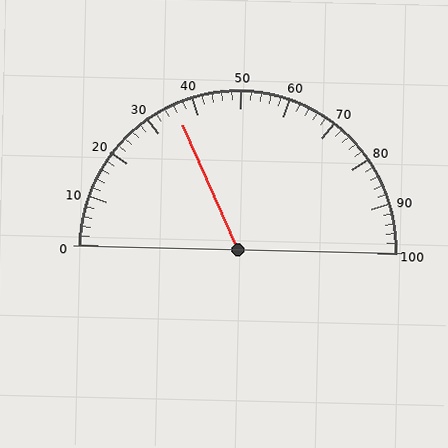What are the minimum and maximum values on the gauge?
The gauge ranges from 0 to 100.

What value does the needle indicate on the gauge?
The needle indicates approximately 36.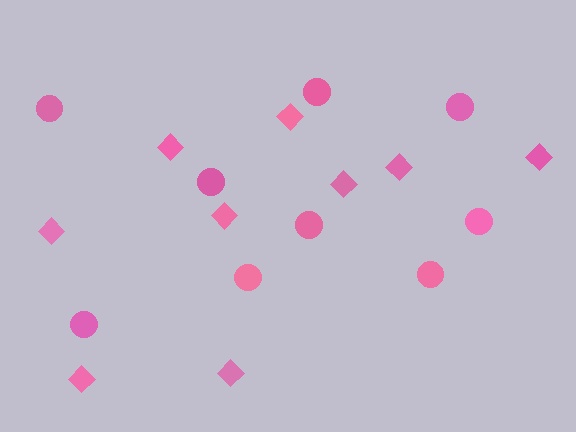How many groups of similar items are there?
There are 2 groups: one group of diamonds (9) and one group of circles (9).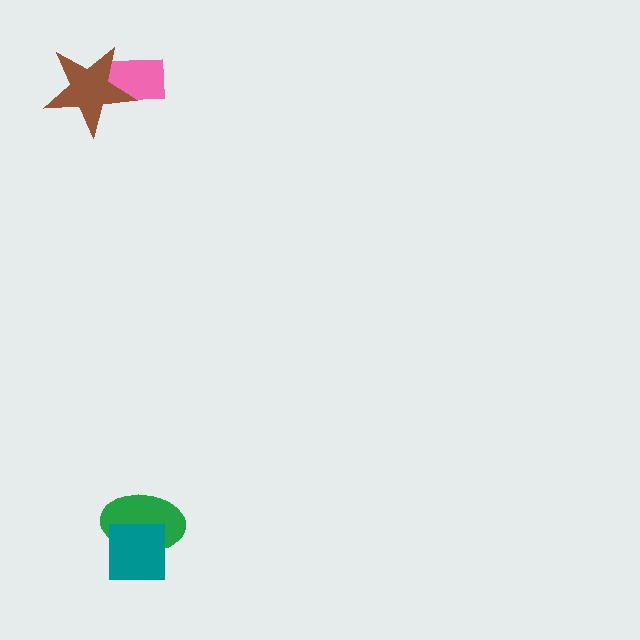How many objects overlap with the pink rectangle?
1 object overlaps with the pink rectangle.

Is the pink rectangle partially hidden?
Yes, it is partially covered by another shape.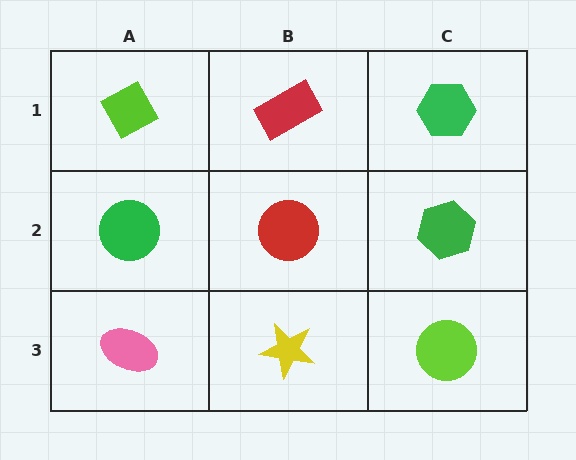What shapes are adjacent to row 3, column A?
A green circle (row 2, column A), a yellow star (row 3, column B).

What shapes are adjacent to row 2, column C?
A green hexagon (row 1, column C), a lime circle (row 3, column C), a red circle (row 2, column B).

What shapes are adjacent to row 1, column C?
A green hexagon (row 2, column C), a red rectangle (row 1, column B).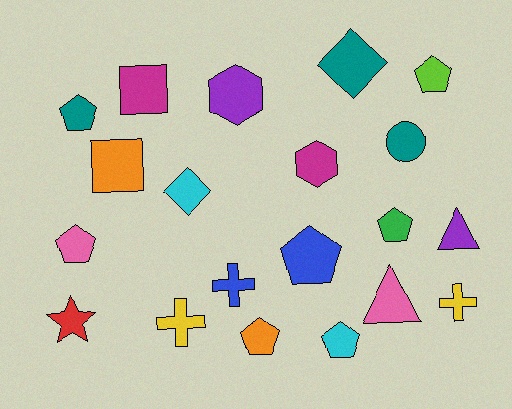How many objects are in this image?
There are 20 objects.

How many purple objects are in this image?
There are 2 purple objects.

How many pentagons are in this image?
There are 7 pentagons.